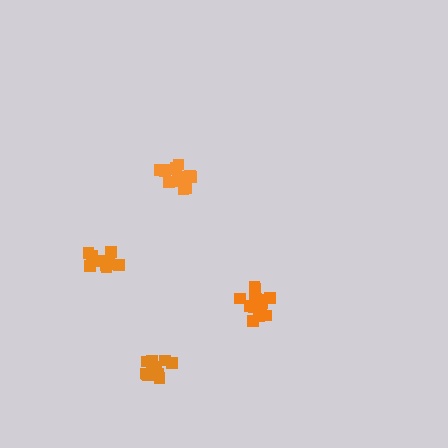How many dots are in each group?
Group 1: 14 dots, Group 2: 14 dots, Group 3: 11 dots, Group 4: 10 dots (49 total).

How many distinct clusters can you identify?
There are 4 distinct clusters.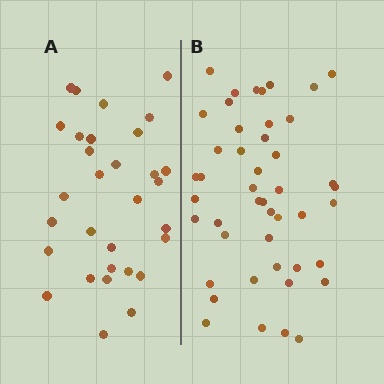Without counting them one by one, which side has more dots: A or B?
Region B (the right region) has more dots.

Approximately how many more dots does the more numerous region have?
Region B has approximately 15 more dots than region A.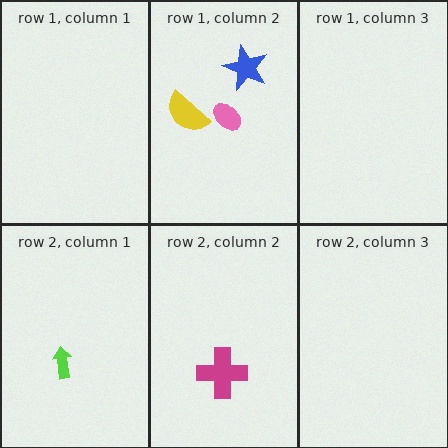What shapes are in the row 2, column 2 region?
The magenta cross.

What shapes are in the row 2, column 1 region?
The lime arrow.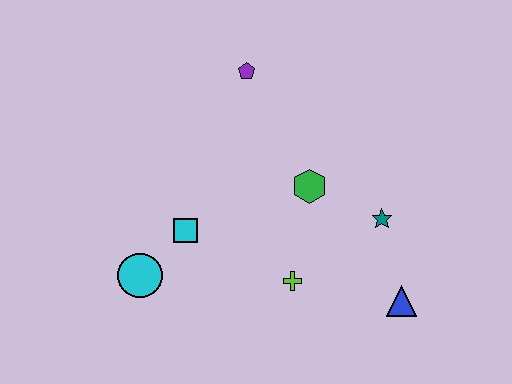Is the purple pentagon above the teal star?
Yes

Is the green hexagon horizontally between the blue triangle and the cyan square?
Yes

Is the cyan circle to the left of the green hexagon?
Yes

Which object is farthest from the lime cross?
The purple pentagon is farthest from the lime cross.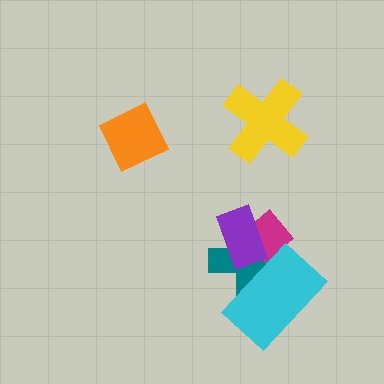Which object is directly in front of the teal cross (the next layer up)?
The magenta diamond is directly in front of the teal cross.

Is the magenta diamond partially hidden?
Yes, it is partially covered by another shape.